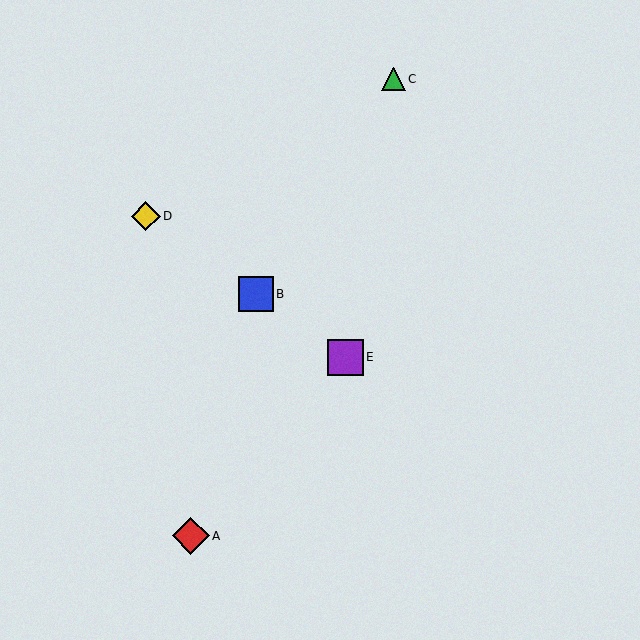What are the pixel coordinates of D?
Object D is at (146, 216).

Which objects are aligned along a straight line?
Objects B, D, E are aligned along a straight line.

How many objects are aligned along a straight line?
3 objects (B, D, E) are aligned along a straight line.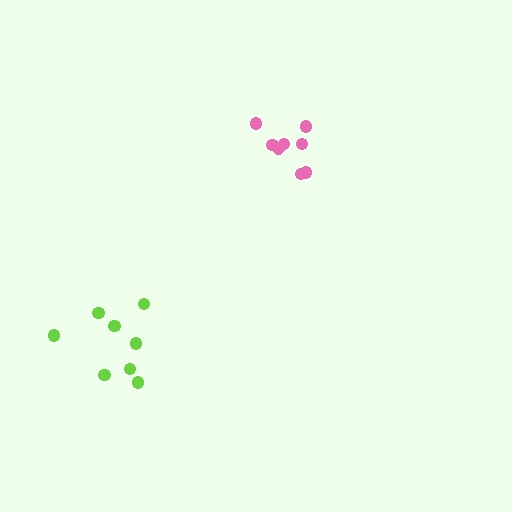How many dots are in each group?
Group 1: 8 dots, Group 2: 8 dots (16 total).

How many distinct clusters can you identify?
There are 2 distinct clusters.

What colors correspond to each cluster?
The clusters are colored: lime, pink.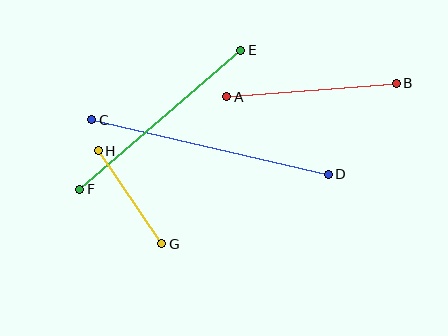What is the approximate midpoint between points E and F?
The midpoint is at approximately (161, 120) pixels.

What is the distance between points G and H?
The distance is approximately 113 pixels.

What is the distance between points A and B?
The distance is approximately 170 pixels.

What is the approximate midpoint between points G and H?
The midpoint is at approximately (130, 197) pixels.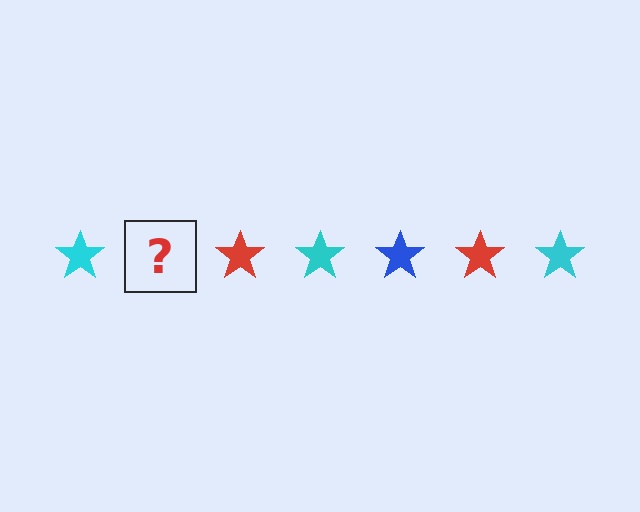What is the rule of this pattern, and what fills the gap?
The rule is that the pattern cycles through cyan, blue, red stars. The gap should be filled with a blue star.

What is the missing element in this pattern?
The missing element is a blue star.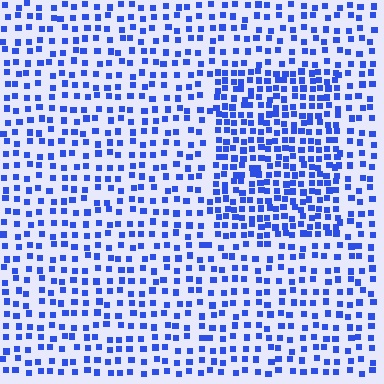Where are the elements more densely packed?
The elements are more densely packed inside the rectangle boundary.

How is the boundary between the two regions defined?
The boundary is defined by a change in element density (approximately 1.8x ratio). All elements are the same color, size, and shape.